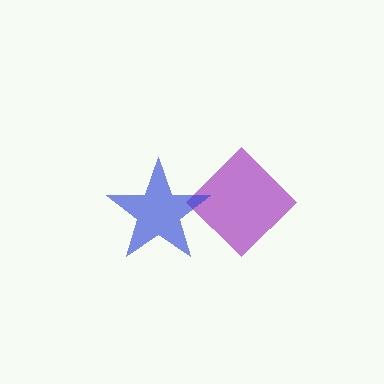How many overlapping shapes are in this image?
There are 2 overlapping shapes in the image.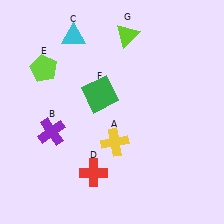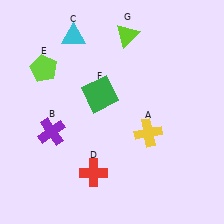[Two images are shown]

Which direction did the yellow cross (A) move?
The yellow cross (A) moved right.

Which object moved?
The yellow cross (A) moved right.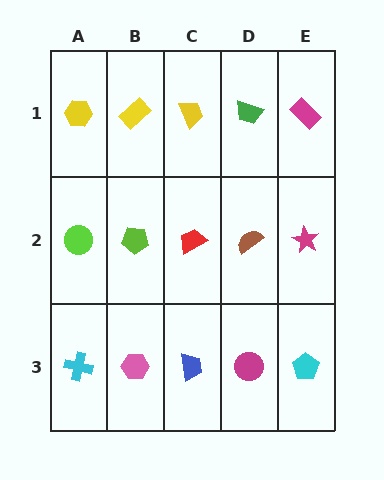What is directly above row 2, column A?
A yellow hexagon.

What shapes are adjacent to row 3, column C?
A red trapezoid (row 2, column C), a pink hexagon (row 3, column B), a magenta circle (row 3, column D).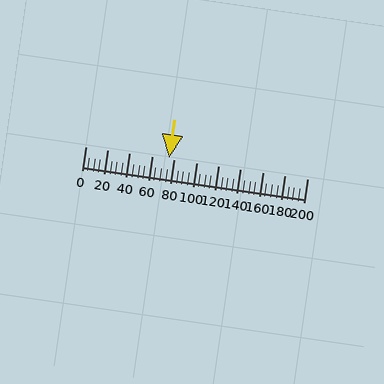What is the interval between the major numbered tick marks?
The major tick marks are spaced 20 units apart.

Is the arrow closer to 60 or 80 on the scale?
The arrow is closer to 80.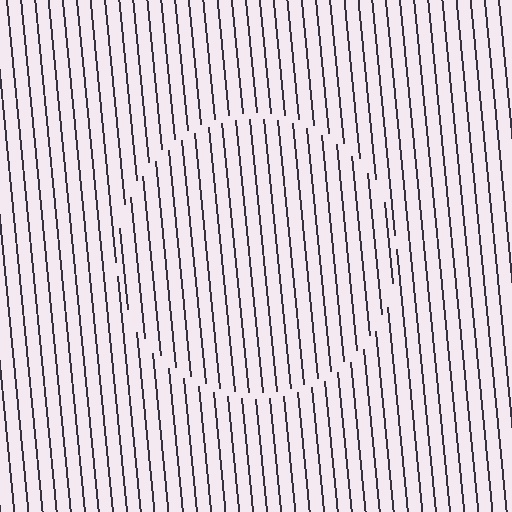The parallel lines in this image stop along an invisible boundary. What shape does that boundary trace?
An illusory circle. The interior of the shape contains the same grating, shifted by half a period — the contour is defined by the phase discontinuity where line-ends from the inner and outer gratings abut.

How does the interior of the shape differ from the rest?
The interior of the shape contains the same grating, shifted by half a period — the contour is defined by the phase discontinuity where line-ends from the inner and outer gratings abut.